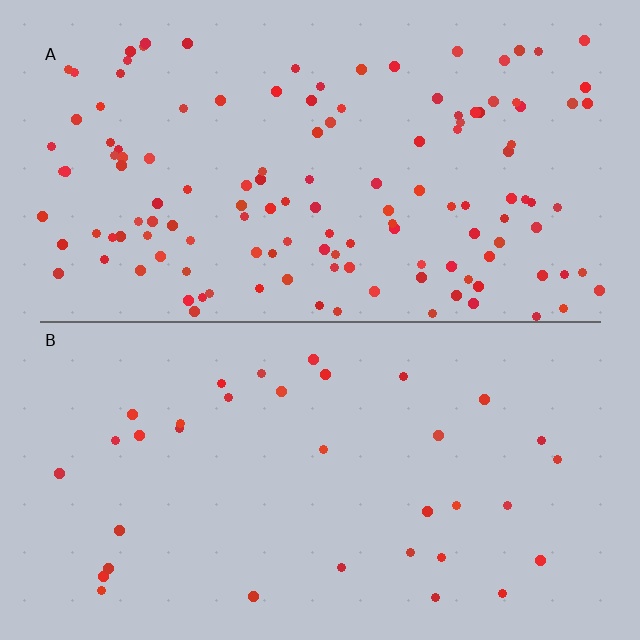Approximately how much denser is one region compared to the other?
Approximately 3.8× — region A over region B.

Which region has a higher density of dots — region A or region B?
A (the top).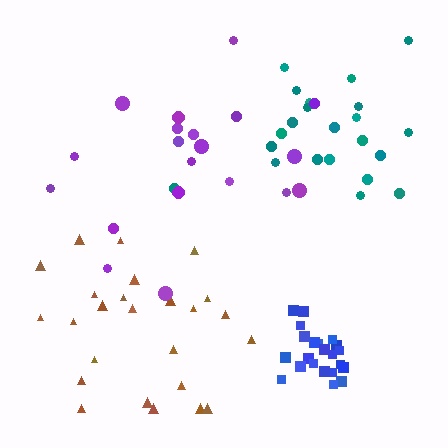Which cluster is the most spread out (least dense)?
Purple.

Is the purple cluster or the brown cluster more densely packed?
Brown.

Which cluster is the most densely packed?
Blue.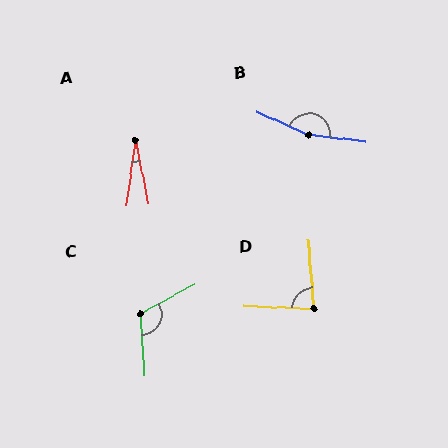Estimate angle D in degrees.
Approximately 84 degrees.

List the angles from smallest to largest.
A (19°), D (84°), C (115°), B (162°).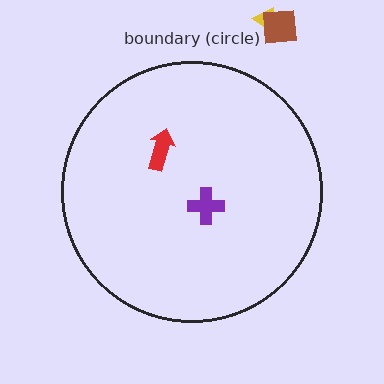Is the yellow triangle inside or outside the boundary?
Outside.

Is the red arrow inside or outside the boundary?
Inside.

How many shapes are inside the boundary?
2 inside, 2 outside.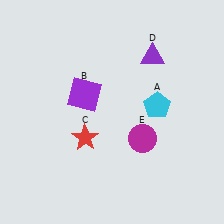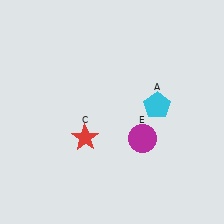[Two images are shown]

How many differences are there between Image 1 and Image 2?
There are 2 differences between the two images.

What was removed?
The purple triangle (D), the purple square (B) were removed in Image 2.